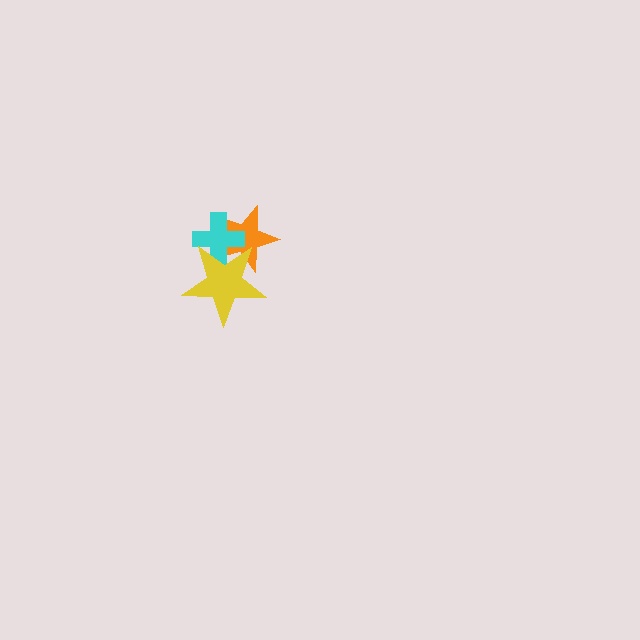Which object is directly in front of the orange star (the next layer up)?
The cyan cross is directly in front of the orange star.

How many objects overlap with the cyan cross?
2 objects overlap with the cyan cross.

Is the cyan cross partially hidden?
Yes, it is partially covered by another shape.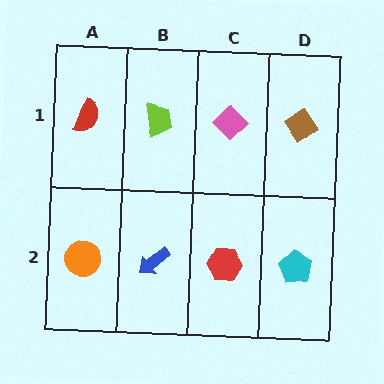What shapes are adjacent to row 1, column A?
An orange circle (row 2, column A), a lime trapezoid (row 1, column B).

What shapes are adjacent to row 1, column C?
A red hexagon (row 2, column C), a lime trapezoid (row 1, column B), a brown diamond (row 1, column D).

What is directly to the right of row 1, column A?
A lime trapezoid.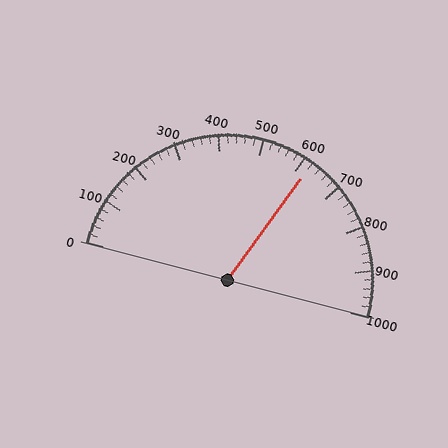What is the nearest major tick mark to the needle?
The nearest major tick mark is 600.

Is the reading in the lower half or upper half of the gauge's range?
The reading is in the upper half of the range (0 to 1000).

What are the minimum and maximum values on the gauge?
The gauge ranges from 0 to 1000.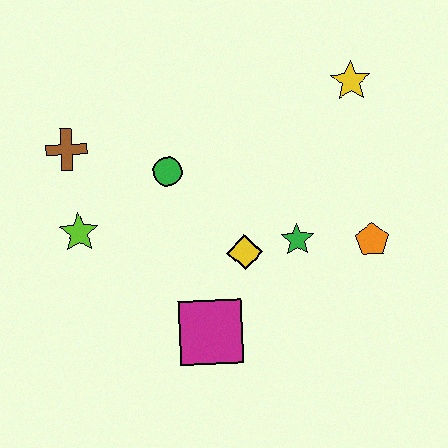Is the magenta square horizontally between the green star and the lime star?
Yes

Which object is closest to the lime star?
The brown cross is closest to the lime star.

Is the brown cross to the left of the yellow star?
Yes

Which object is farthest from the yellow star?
The lime star is farthest from the yellow star.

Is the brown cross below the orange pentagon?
No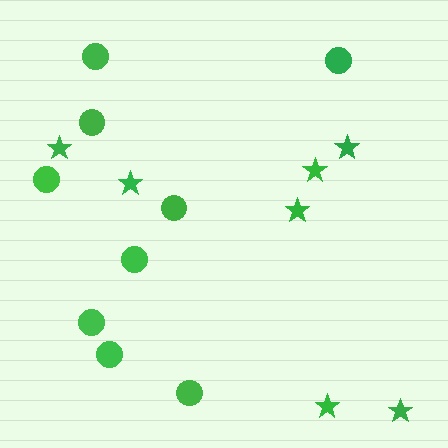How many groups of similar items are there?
There are 2 groups: one group of circles (9) and one group of stars (7).